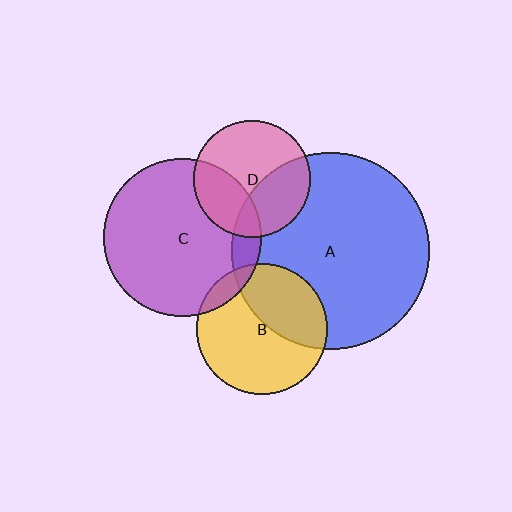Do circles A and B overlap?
Yes.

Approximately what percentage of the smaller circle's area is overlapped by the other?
Approximately 40%.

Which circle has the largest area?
Circle A (blue).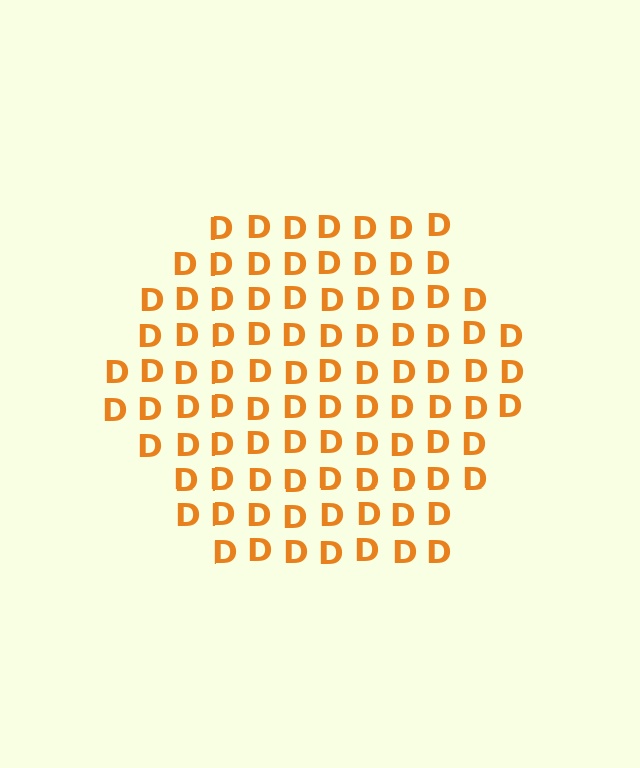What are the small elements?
The small elements are letter D's.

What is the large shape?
The large shape is a hexagon.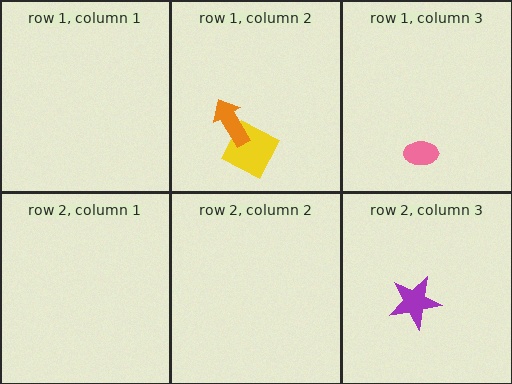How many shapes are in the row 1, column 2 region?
2.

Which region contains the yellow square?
The row 1, column 2 region.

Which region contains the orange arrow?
The row 1, column 2 region.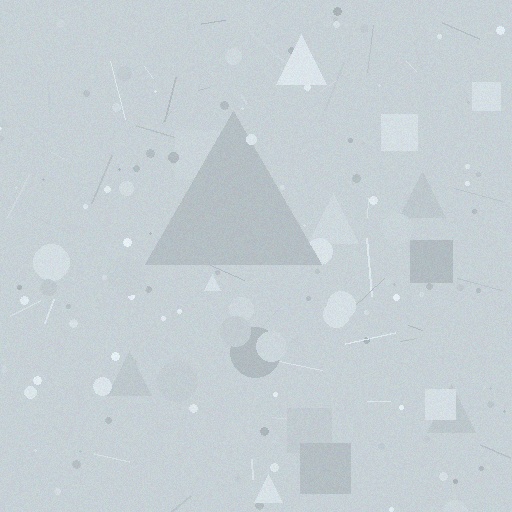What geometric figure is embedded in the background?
A triangle is embedded in the background.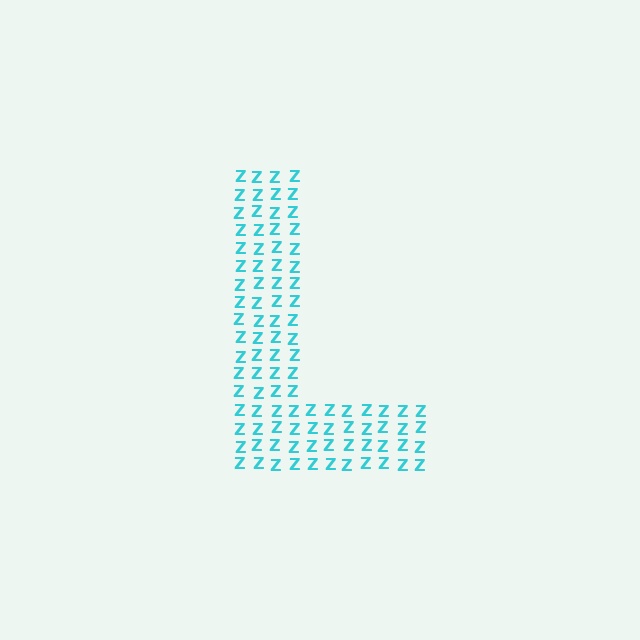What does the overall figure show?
The overall figure shows the letter L.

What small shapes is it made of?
It is made of small letter Z's.